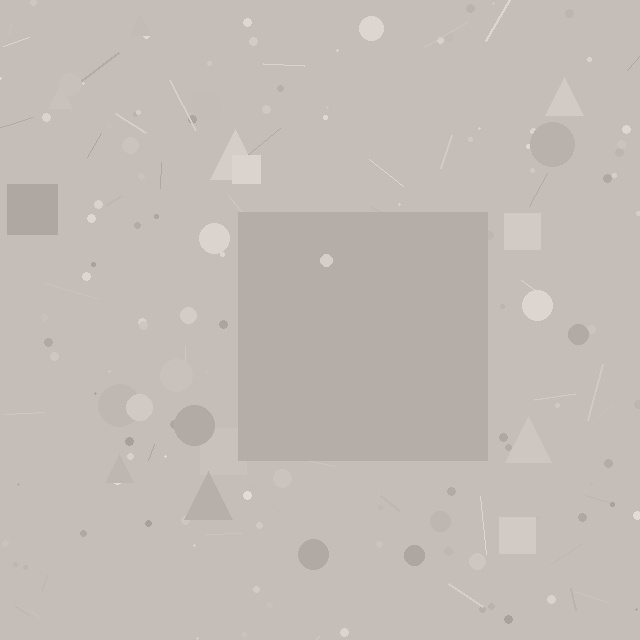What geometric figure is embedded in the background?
A square is embedded in the background.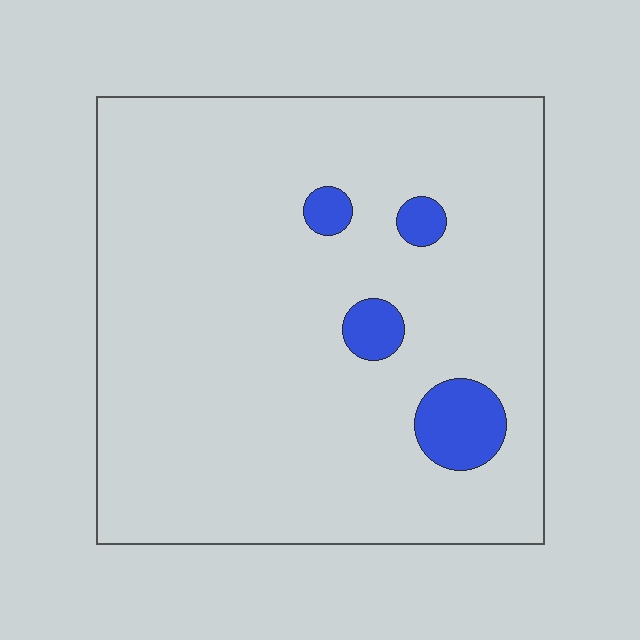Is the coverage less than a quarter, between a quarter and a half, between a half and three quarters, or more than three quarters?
Less than a quarter.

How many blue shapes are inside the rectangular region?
4.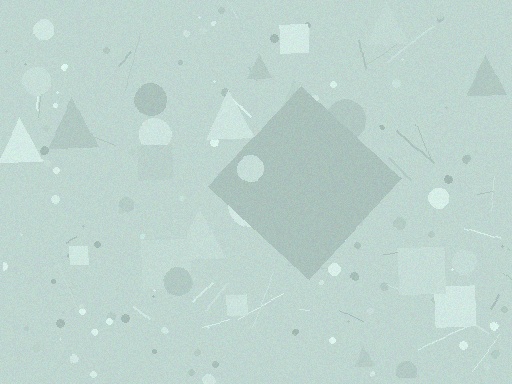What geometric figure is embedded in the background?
A diamond is embedded in the background.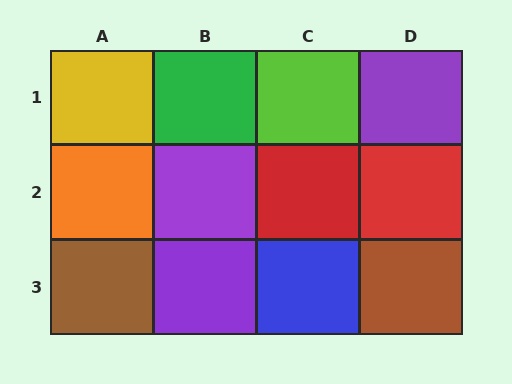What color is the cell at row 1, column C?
Lime.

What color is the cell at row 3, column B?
Purple.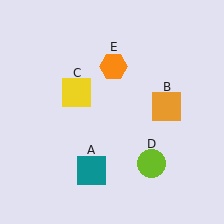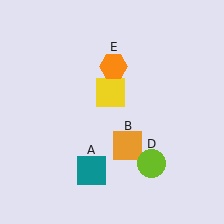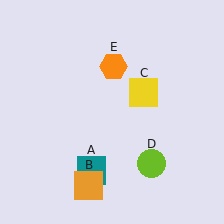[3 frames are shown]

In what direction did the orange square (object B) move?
The orange square (object B) moved down and to the left.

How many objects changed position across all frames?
2 objects changed position: orange square (object B), yellow square (object C).